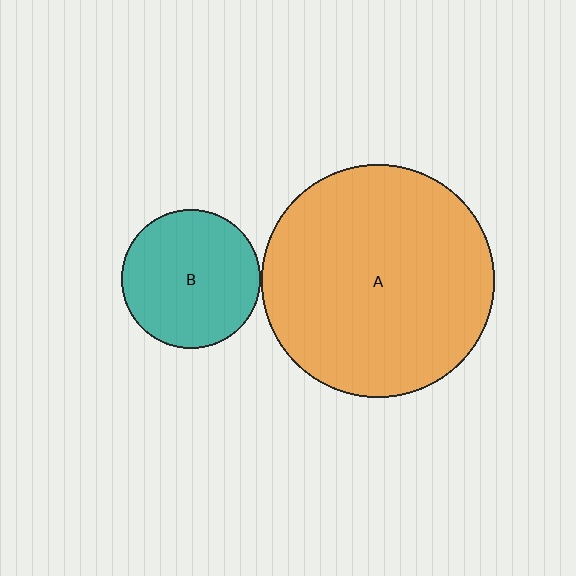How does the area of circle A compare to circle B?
Approximately 2.8 times.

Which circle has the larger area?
Circle A (orange).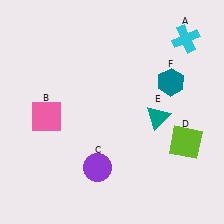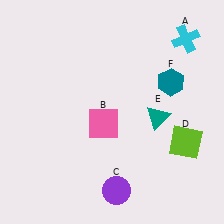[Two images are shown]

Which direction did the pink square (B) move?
The pink square (B) moved right.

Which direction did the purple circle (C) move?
The purple circle (C) moved down.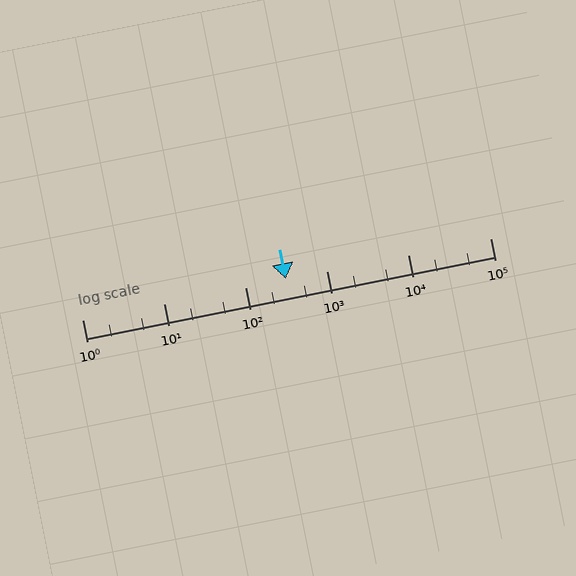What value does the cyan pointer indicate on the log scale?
The pointer indicates approximately 310.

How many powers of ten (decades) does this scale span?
The scale spans 5 decades, from 1 to 100000.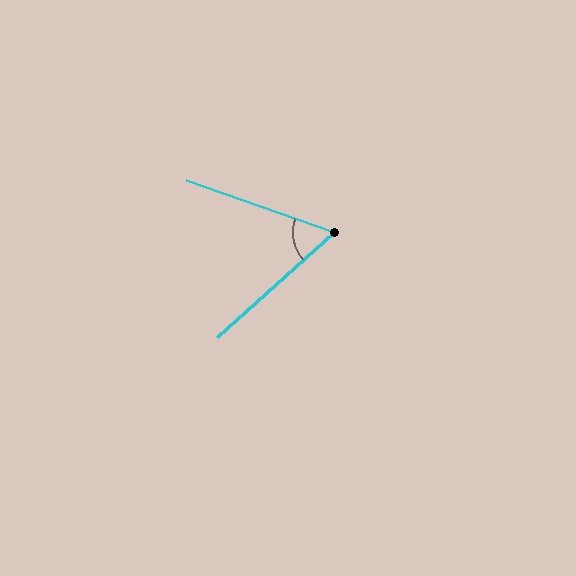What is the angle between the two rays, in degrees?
Approximately 61 degrees.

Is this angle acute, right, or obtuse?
It is acute.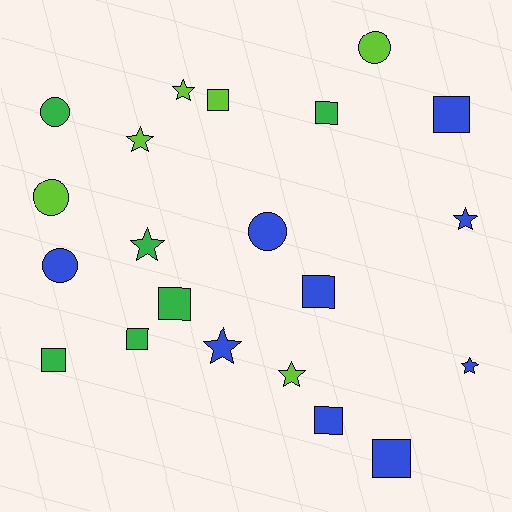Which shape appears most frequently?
Square, with 9 objects.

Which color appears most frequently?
Blue, with 9 objects.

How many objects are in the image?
There are 21 objects.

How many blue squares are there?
There are 4 blue squares.